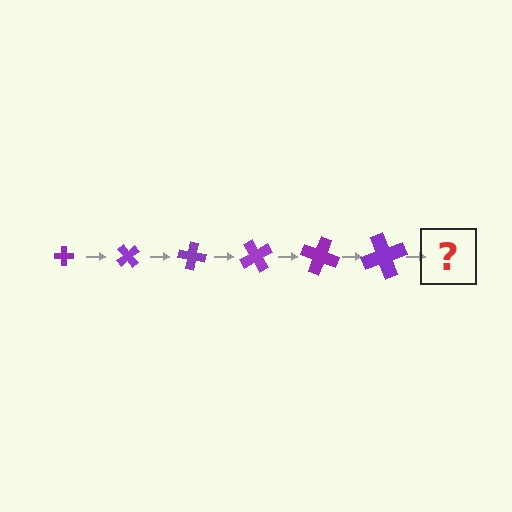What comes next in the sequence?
The next element should be a cross, larger than the previous one and rotated 300 degrees from the start.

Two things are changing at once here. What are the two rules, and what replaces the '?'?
The two rules are that the cross grows larger each step and it rotates 50 degrees each step. The '?' should be a cross, larger than the previous one and rotated 300 degrees from the start.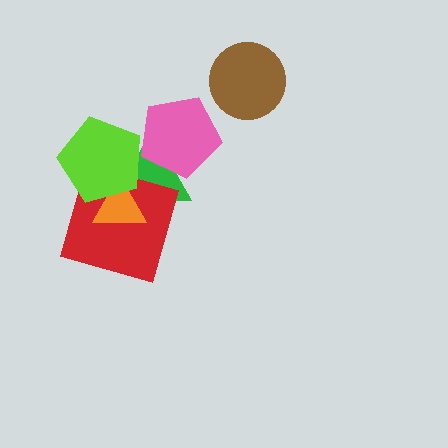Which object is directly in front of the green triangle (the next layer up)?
The red square is directly in front of the green triangle.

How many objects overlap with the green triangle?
4 objects overlap with the green triangle.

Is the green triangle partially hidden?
Yes, it is partially covered by another shape.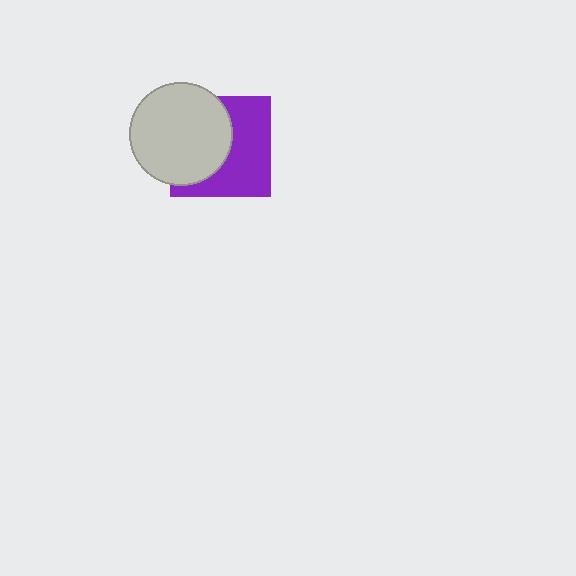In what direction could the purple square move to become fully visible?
The purple square could move right. That would shift it out from behind the light gray circle entirely.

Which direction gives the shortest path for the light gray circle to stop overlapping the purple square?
Moving left gives the shortest separation.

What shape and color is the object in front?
The object in front is a light gray circle.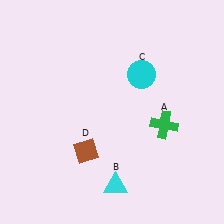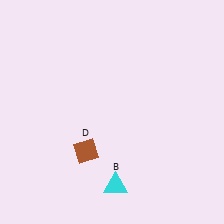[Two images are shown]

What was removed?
The green cross (A), the cyan circle (C) were removed in Image 2.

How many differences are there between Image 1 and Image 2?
There are 2 differences between the two images.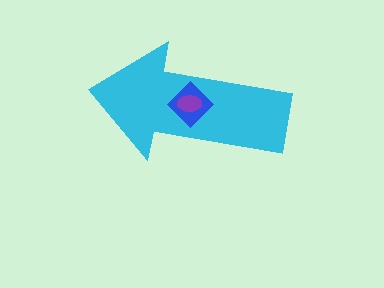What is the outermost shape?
The cyan arrow.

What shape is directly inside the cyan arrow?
The blue diamond.